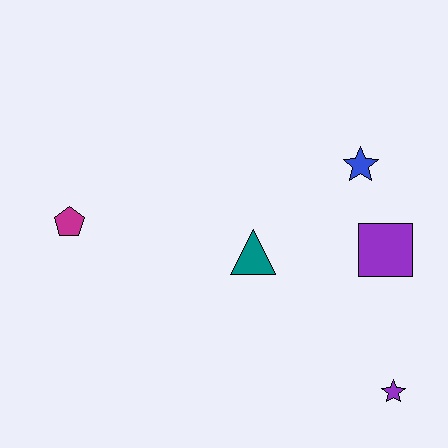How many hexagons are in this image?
There are no hexagons.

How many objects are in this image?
There are 5 objects.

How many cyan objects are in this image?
There are no cyan objects.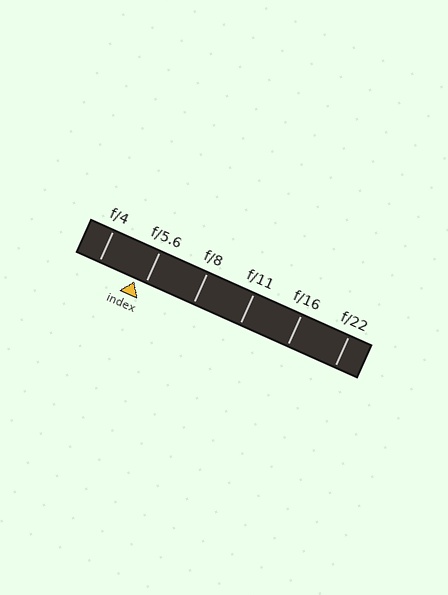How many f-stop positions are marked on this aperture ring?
There are 6 f-stop positions marked.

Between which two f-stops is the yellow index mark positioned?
The index mark is between f/4 and f/5.6.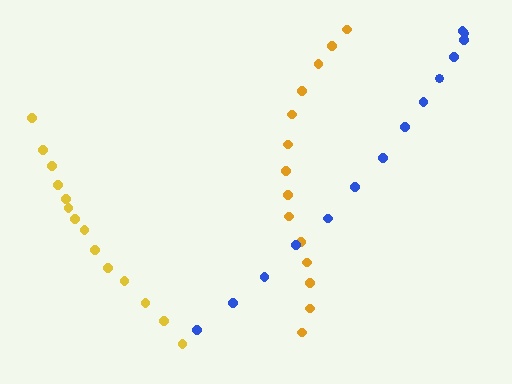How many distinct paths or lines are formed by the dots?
There are 3 distinct paths.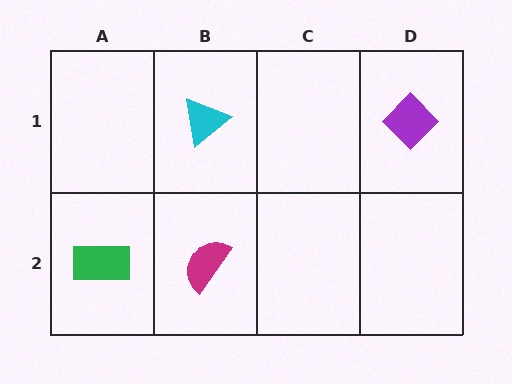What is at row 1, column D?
A purple diamond.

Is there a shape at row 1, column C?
No, that cell is empty.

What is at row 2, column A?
A green rectangle.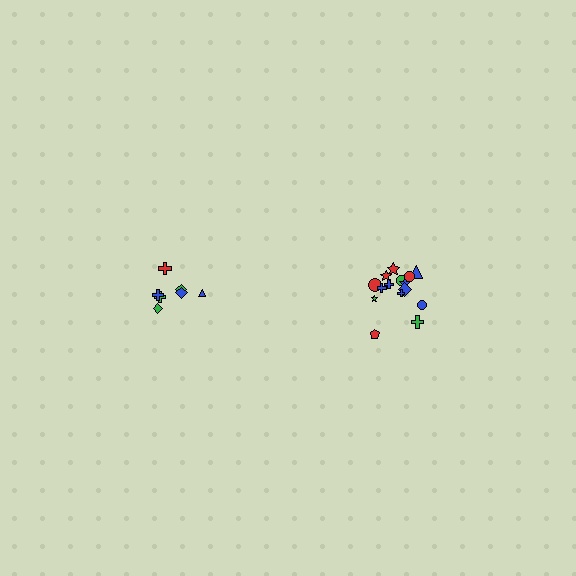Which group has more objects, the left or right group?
The right group.